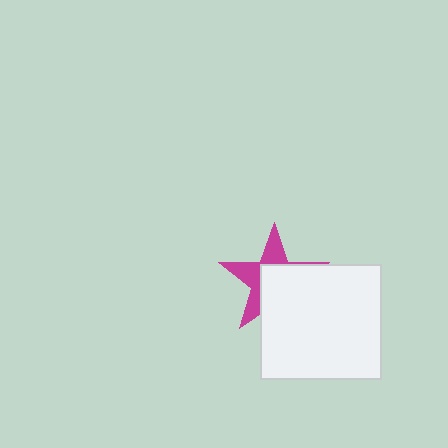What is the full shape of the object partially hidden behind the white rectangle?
The partially hidden object is a magenta star.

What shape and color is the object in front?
The object in front is a white rectangle.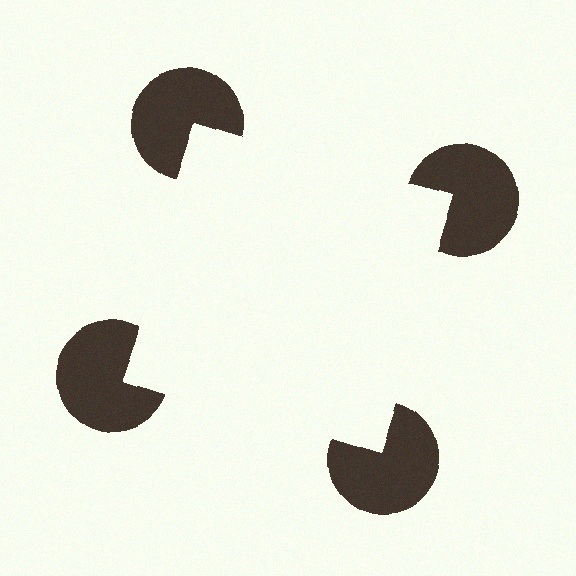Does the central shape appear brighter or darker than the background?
It typically appears slightly brighter than the background, even though no actual brightness change is drawn.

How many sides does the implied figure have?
4 sides.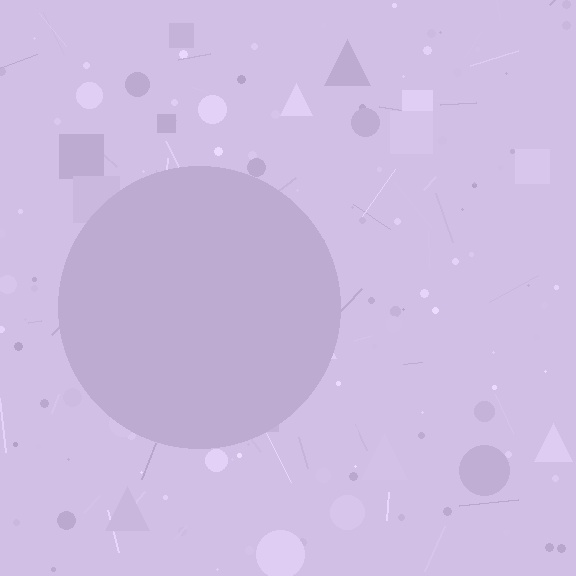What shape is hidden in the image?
A circle is hidden in the image.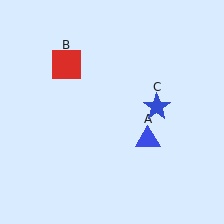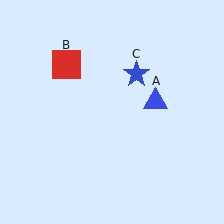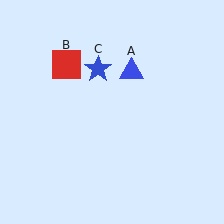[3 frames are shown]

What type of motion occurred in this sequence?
The blue triangle (object A), blue star (object C) rotated counterclockwise around the center of the scene.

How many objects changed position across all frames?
2 objects changed position: blue triangle (object A), blue star (object C).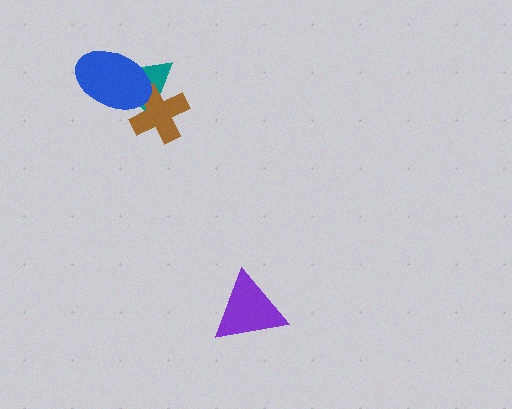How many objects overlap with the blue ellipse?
2 objects overlap with the blue ellipse.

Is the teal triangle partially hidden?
Yes, it is partially covered by another shape.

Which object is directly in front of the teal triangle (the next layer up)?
The brown cross is directly in front of the teal triangle.